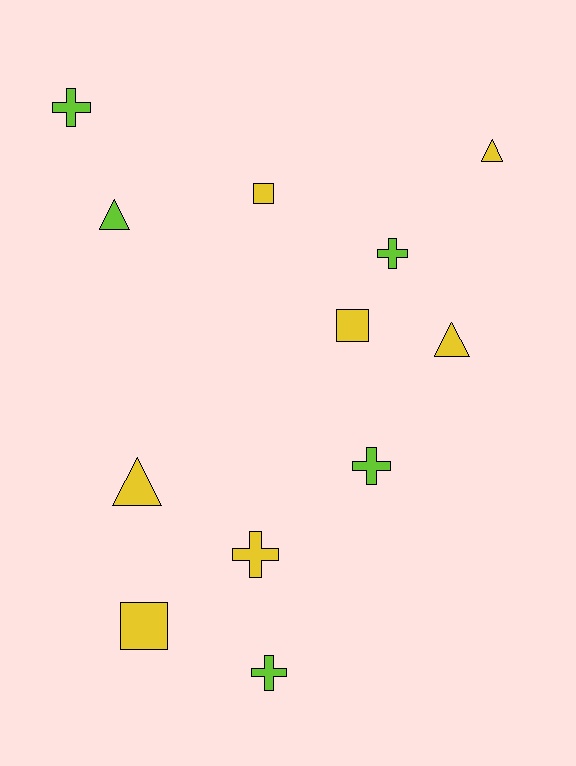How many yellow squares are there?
There are 3 yellow squares.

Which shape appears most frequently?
Cross, with 5 objects.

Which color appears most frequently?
Yellow, with 7 objects.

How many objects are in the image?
There are 12 objects.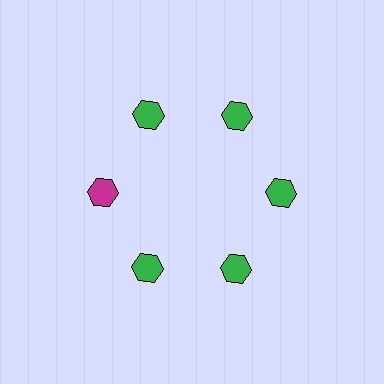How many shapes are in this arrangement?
There are 6 shapes arranged in a ring pattern.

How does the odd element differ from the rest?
It has a different color: magenta instead of green.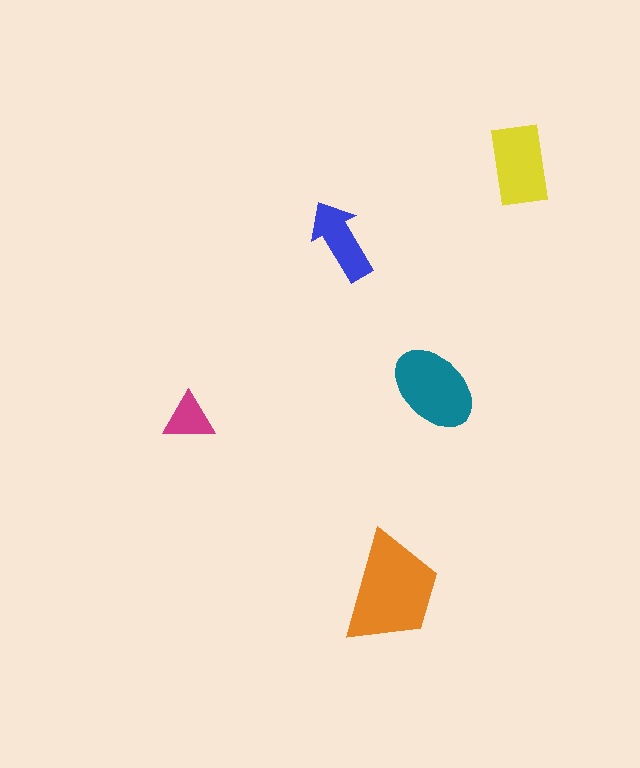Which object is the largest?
The orange trapezoid.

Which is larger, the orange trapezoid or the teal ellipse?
The orange trapezoid.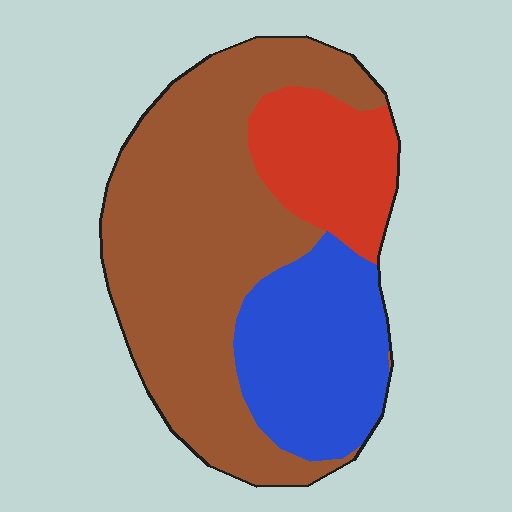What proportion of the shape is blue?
Blue covers 25% of the shape.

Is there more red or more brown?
Brown.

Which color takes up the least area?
Red, at roughly 15%.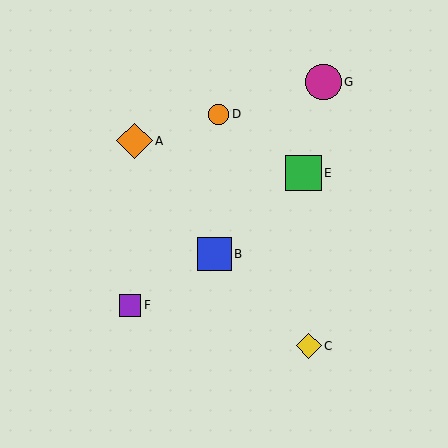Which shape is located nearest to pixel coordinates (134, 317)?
The purple square (labeled F) at (130, 306) is nearest to that location.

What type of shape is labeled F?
Shape F is a purple square.